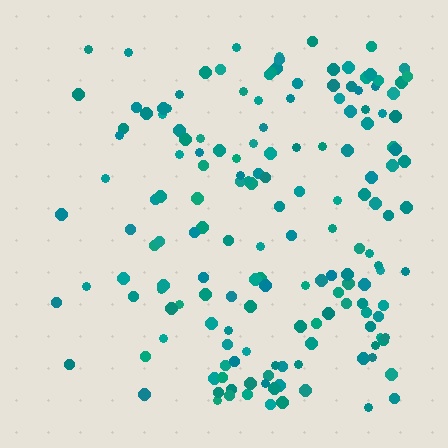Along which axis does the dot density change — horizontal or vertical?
Horizontal.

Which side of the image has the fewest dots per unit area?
The left.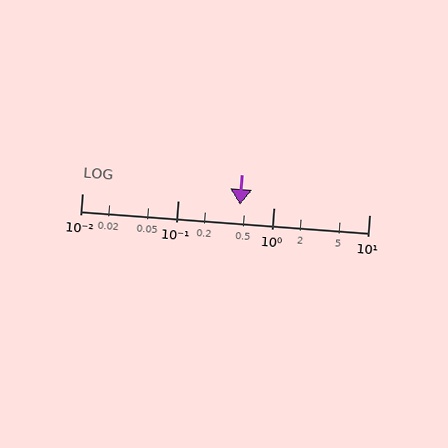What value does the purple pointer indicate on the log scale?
The pointer indicates approximately 0.45.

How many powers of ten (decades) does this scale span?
The scale spans 3 decades, from 0.01 to 10.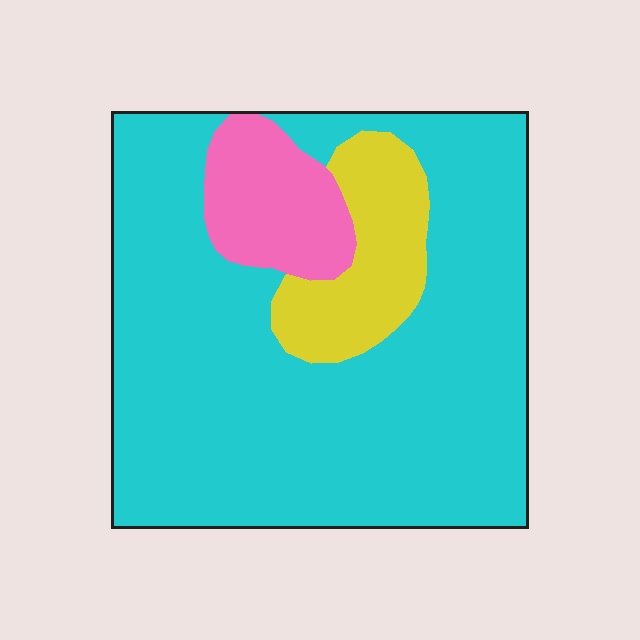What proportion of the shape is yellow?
Yellow takes up about one eighth (1/8) of the shape.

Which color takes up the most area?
Cyan, at roughly 75%.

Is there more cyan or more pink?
Cyan.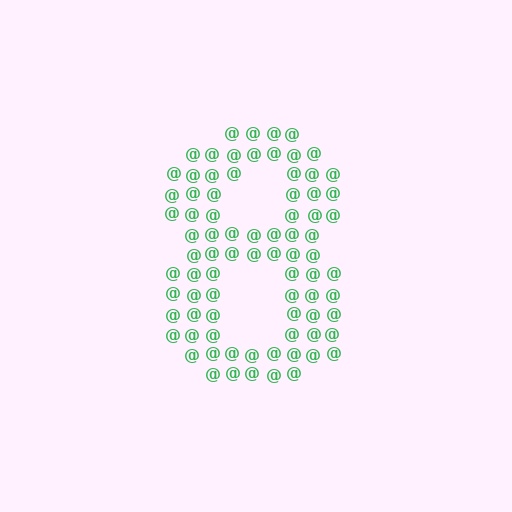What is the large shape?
The large shape is the digit 8.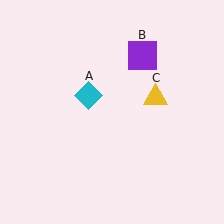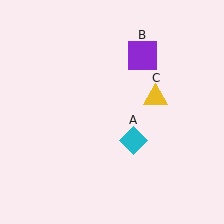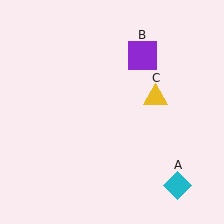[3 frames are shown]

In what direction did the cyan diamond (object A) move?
The cyan diamond (object A) moved down and to the right.